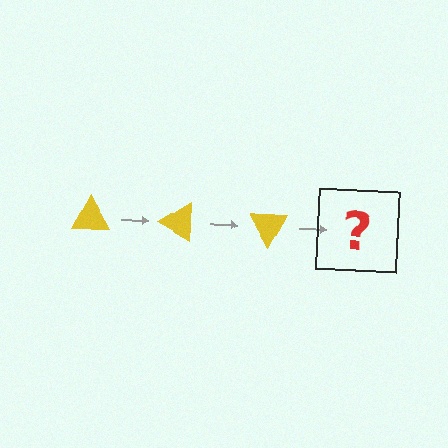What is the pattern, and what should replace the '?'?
The pattern is that the triangle rotates 30 degrees each step. The '?' should be a yellow triangle rotated 90 degrees.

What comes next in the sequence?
The next element should be a yellow triangle rotated 90 degrees.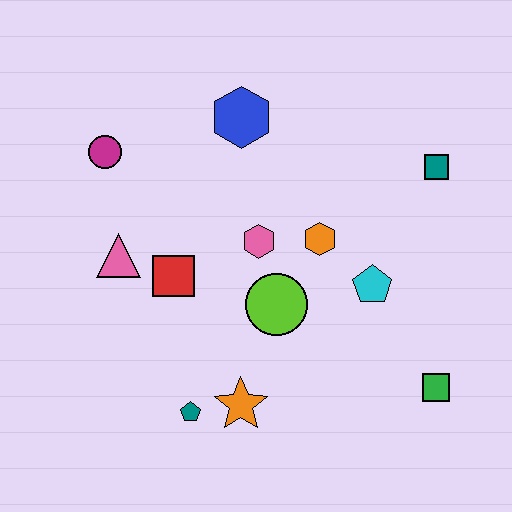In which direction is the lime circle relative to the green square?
The lime circle is to the left of the green square.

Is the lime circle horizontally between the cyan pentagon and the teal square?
No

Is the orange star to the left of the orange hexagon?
Yes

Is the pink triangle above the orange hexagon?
No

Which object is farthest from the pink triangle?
The green square is farthest from the pink triangle.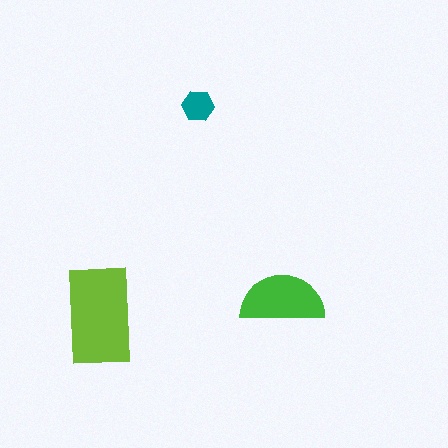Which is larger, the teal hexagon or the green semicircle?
The green semicircle.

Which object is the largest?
The lime rectangle.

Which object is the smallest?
The teal hexagon.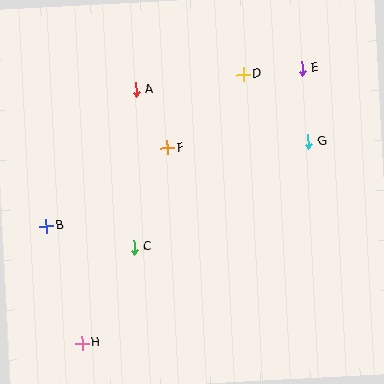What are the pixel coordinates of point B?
Point B is at (47, 226).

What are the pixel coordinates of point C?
Point C is at (134, 248).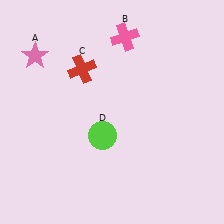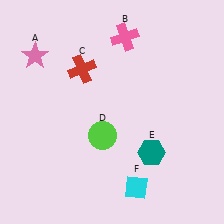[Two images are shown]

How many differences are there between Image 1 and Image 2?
There are 2 differences between the two images.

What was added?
A teal hexagon (E), a cyan diamond (F) were added in Image 2.